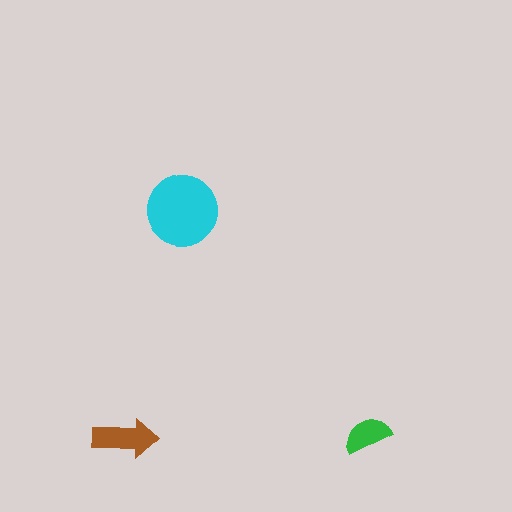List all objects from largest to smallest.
The cyan circle, the brown arrow, the green semicircle.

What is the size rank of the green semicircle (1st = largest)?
3rd.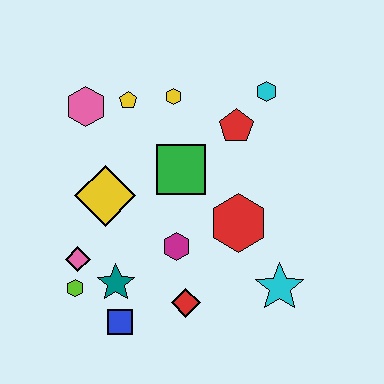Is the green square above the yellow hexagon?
No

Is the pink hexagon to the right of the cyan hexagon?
No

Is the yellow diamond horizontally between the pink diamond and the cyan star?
Yes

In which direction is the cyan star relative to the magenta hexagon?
The cyan star is to the right of the magenta hexagon.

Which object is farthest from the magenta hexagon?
The cyan hexagon is farthest from the magenta hexagon.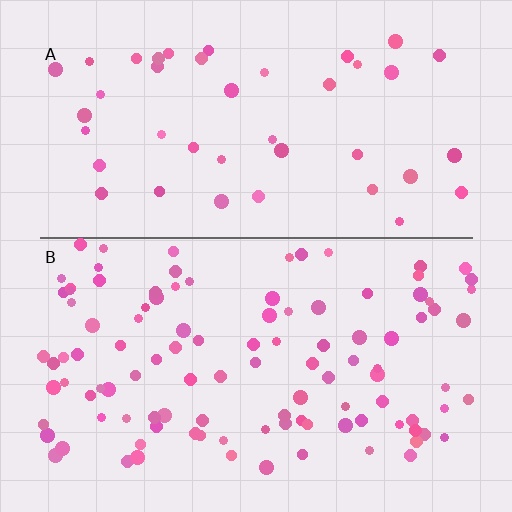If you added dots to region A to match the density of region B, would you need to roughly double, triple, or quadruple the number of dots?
Approximately double.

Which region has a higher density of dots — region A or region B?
B (the bottom).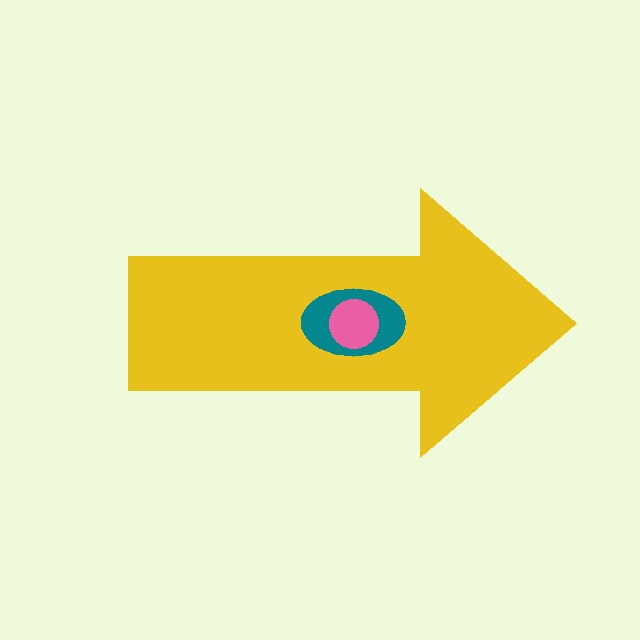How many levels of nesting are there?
3.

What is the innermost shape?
The pink circle.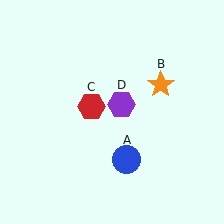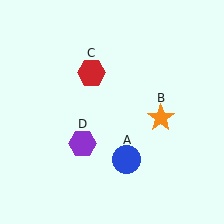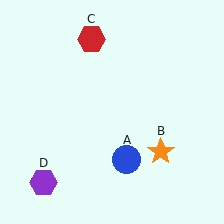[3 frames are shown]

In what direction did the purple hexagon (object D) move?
The purple hexagon (object D) moved down and to the left.